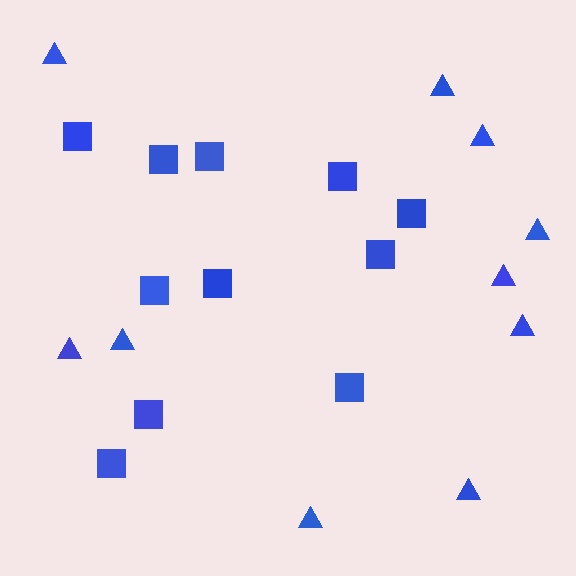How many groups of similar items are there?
There are 2 groups: one group of squares (11) and one group of triangles (10).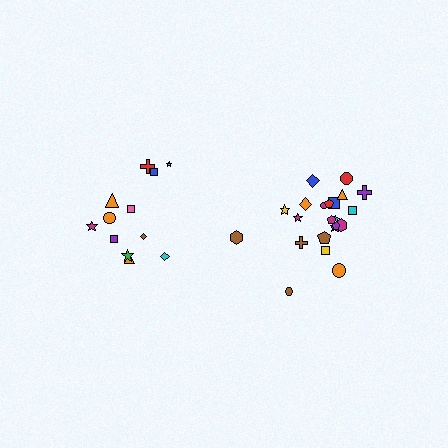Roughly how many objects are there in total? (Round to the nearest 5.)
Roughly 35 objects in total.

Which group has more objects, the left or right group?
The right group.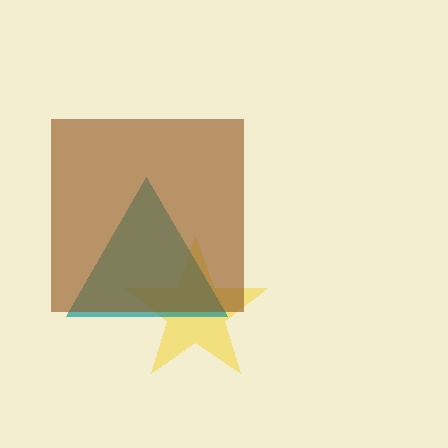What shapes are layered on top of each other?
The layered shapes are: a yellow star, a teal triangle, a brown square.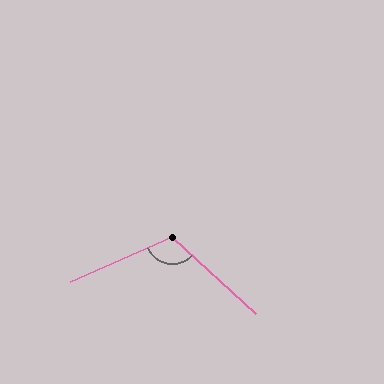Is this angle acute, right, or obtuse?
It is obtuse.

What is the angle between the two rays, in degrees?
Approximately 114 degrees.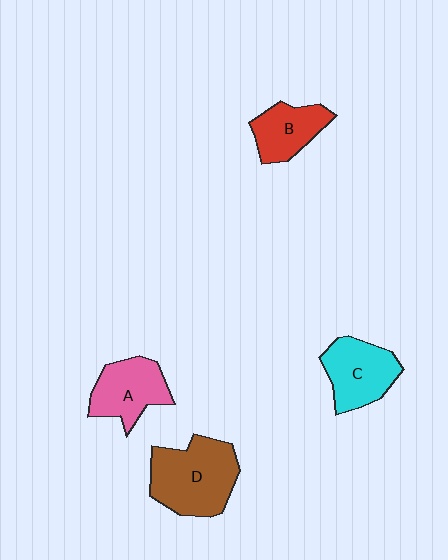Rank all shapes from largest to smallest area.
From largest to smallest: D (brown), C (cyan), A (pink), B (red).